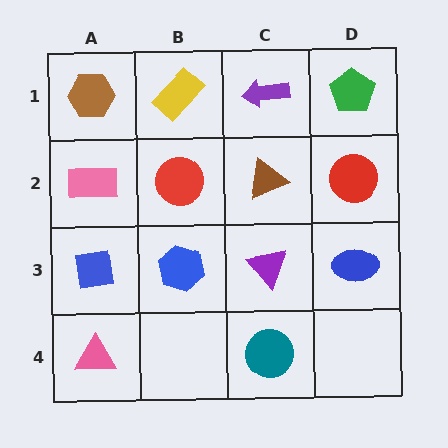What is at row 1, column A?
A brown hexagon.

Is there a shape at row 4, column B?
No, that cell is empty.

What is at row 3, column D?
A blue ellipse.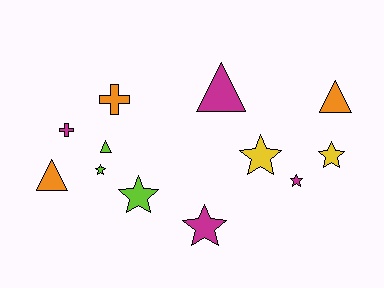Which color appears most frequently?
Magenta, with 4 objects.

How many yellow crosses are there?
There are no yellow crosses.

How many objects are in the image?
There are 12 objects.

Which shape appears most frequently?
Star, with 6 objects.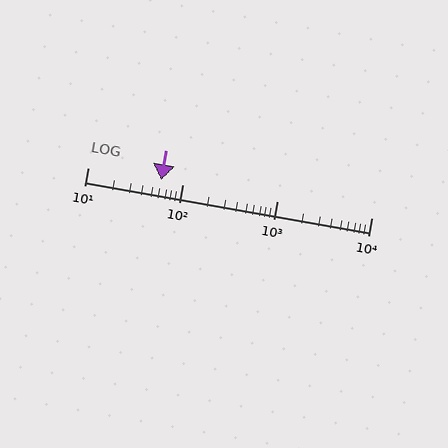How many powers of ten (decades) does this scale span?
The scale spans 3 decades, from 10 to 10000.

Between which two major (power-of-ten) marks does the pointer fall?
The pointer is between 10 and 100.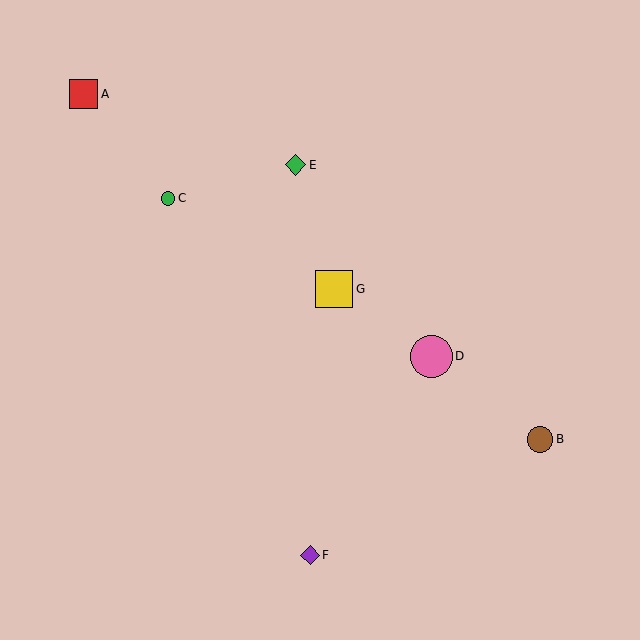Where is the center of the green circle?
The center of the green circle is at (168, 198).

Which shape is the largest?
The pink circle (labeled D) is the largest.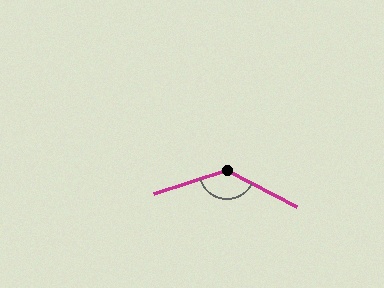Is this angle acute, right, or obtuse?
It is obtuse.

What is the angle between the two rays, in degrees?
Approximately 135 degrees.